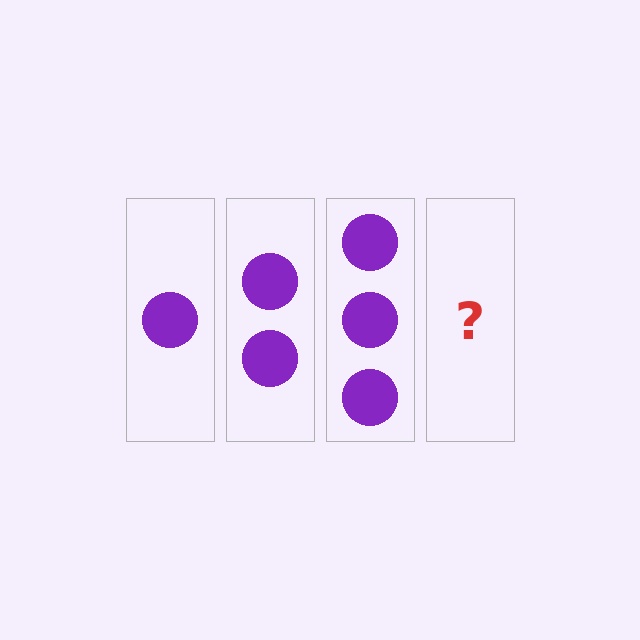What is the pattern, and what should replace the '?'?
The pattern is that each step adds one more circle. The '?' should be 4 circles.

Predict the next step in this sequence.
The next step is 4 circles.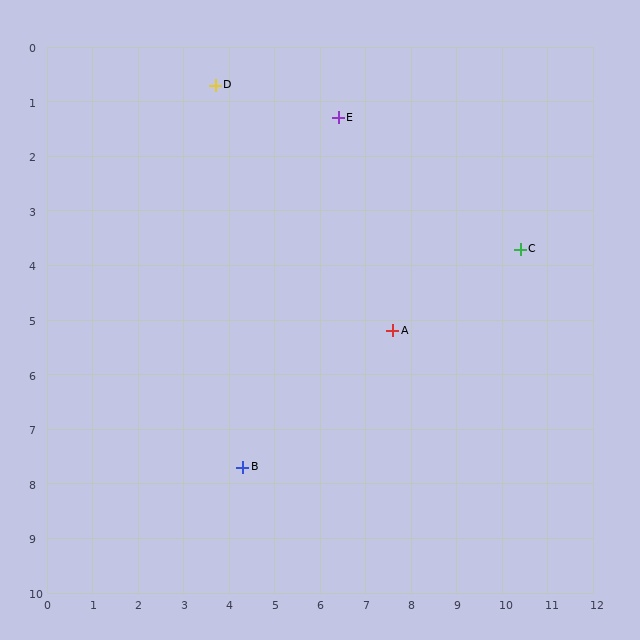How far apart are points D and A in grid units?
Points D and A are about 6.0 grid units apart.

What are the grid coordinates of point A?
Point A is at approximately (7.6, 5.2).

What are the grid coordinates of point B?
Point B is at approximately (4.3, 7.7).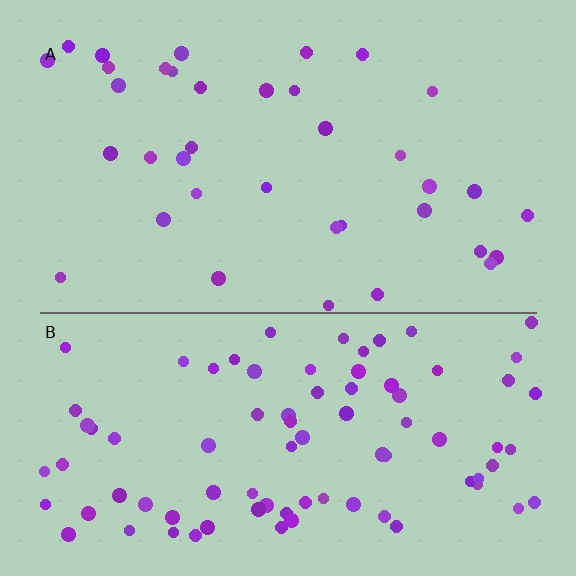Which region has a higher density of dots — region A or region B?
B (the bottom).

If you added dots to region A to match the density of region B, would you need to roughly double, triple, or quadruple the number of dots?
Approximately double.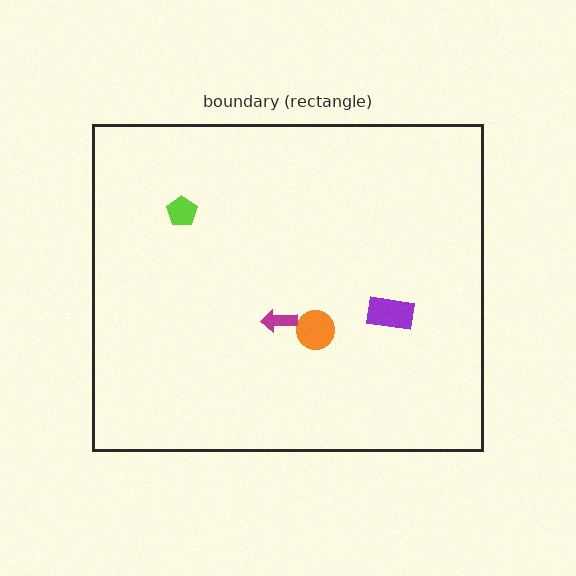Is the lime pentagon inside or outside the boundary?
Inside.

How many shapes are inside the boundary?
4 inside, 0 outside.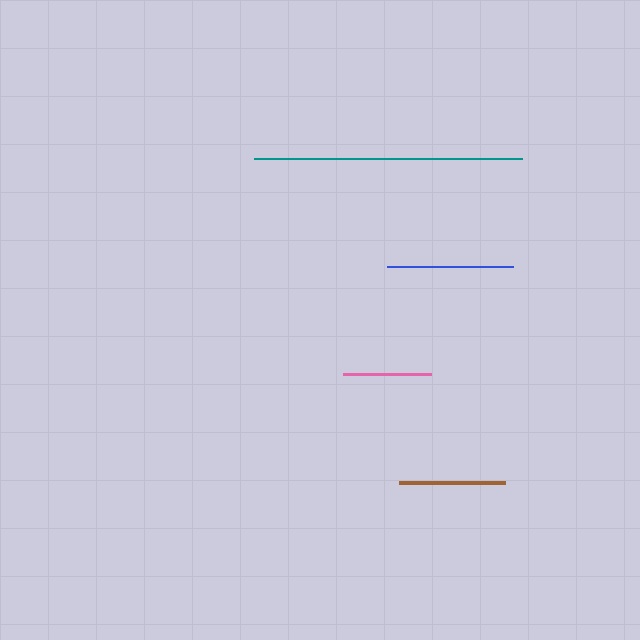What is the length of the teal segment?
The teal segment is approximately 268 pixels long.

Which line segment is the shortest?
The pink line is the shortest at approximately 88 pixels.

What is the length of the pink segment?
The pink segment is approximately 88 pixels long.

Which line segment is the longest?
The teal line is the longest at approximately 268 pixels.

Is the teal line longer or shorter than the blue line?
The teal line is longer than the blue line.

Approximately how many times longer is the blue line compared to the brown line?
The blue line is approximately 1.2 times the length of the brown line.